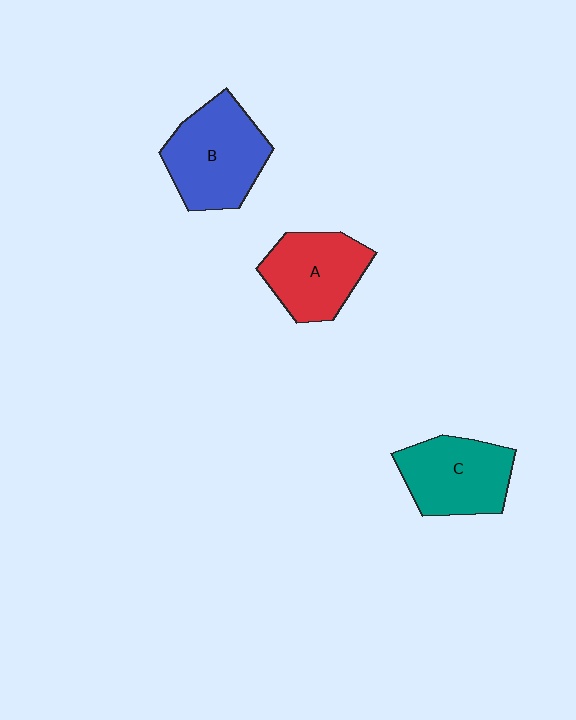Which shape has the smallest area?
Shape A (red).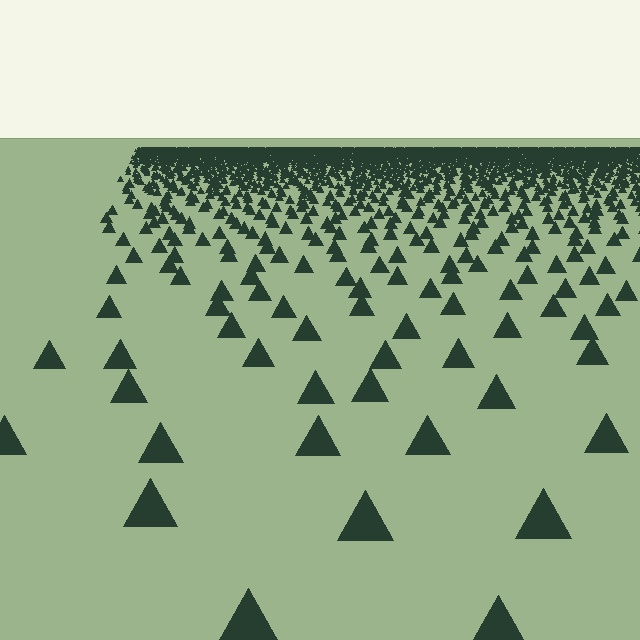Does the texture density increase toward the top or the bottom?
Density increases toward the top.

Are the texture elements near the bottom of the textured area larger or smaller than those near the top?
Larger. Near the bottom, elements are closer to the viewer and appear at a bigger on-screen size.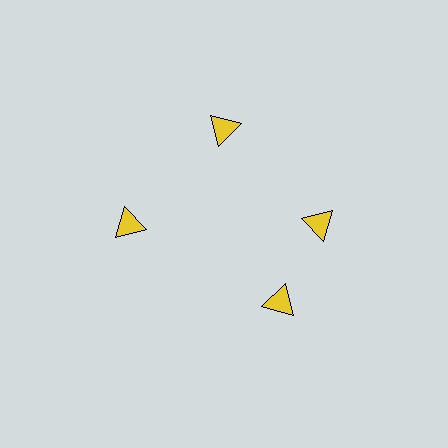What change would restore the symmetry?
The symmetry would be restored by rotating it back into even spacing with its neighbors so that all 4 triangles sit at equal angles and equal distance from the center.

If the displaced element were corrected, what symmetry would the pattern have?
It would have 4-fold rotational symmetry — the pattern would map onto itself every 90 degrees.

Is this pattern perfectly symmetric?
No. The 4 yellow triangles are arranged in a ring, but one element near the 6 o'clock position is rotated out of alignment along the ring, breaking the 4-fold rotational symmetry.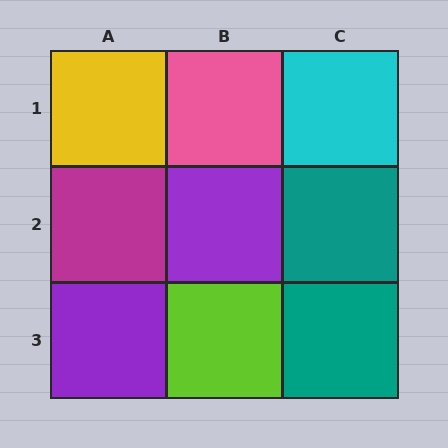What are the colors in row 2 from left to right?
Magenta, purple, teal.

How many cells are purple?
2 cells are purple.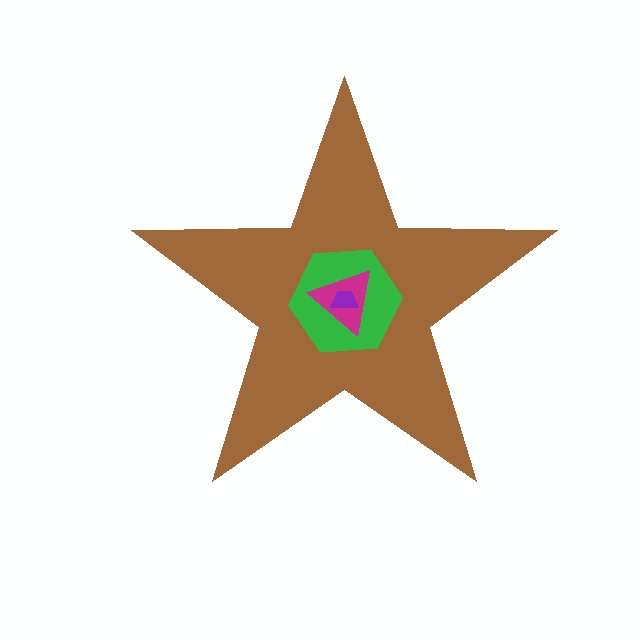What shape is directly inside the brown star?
The green hexagon.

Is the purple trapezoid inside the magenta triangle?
Yes.